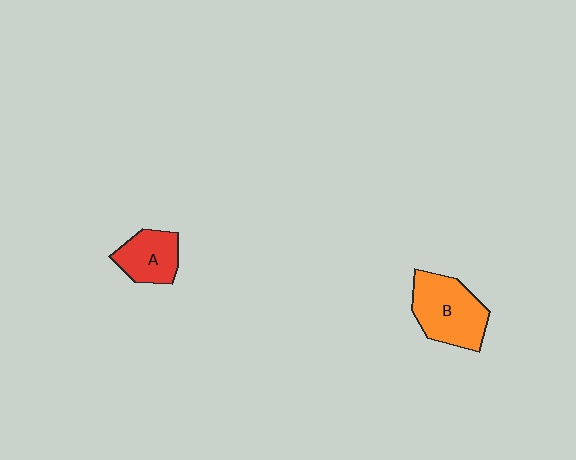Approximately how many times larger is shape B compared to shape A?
Approximately 1.5 times.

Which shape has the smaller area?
Shape A (red).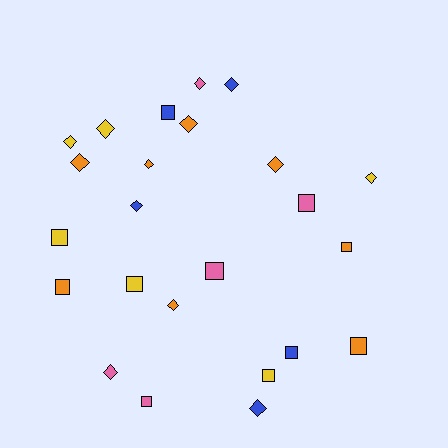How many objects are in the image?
There are 24 objects.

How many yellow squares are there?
There are 3 yellow squares.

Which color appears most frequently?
Orange, with 8 objects.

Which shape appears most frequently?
Diamond, with 13 objects.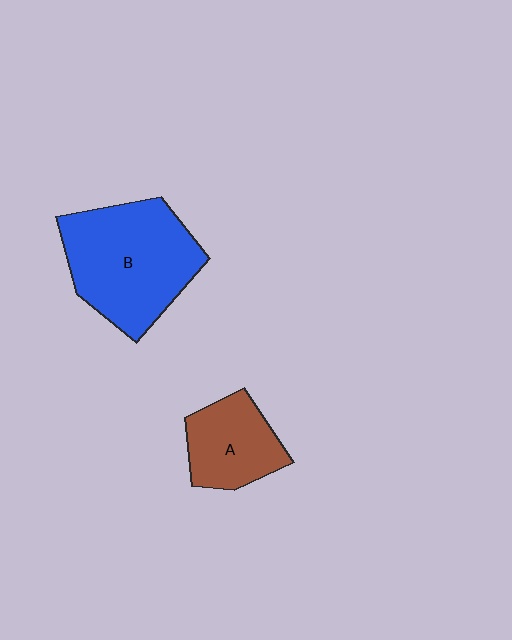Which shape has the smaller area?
Shape A (brown).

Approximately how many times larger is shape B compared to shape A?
Approximately 1.9 times.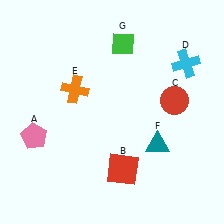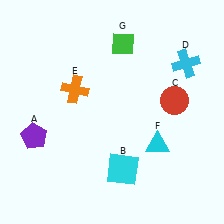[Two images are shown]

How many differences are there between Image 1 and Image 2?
There are 3 differences between the two images.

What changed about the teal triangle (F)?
In Image 1, F is teal. In Image 2, it changed to cyan.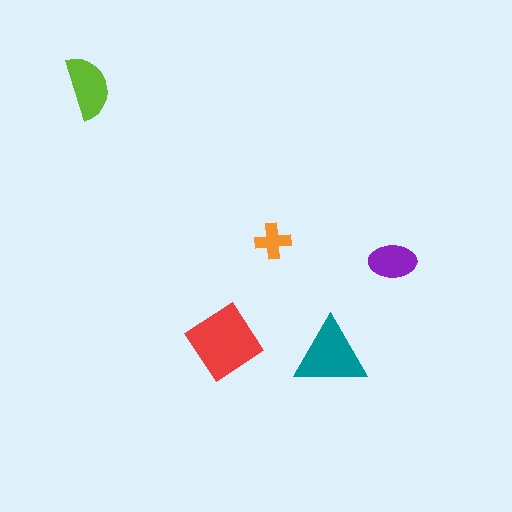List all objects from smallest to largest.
The orange cross, the purple ellipse, the lime semicircle, the teal triangle, the red diamond.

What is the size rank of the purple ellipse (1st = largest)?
4th.